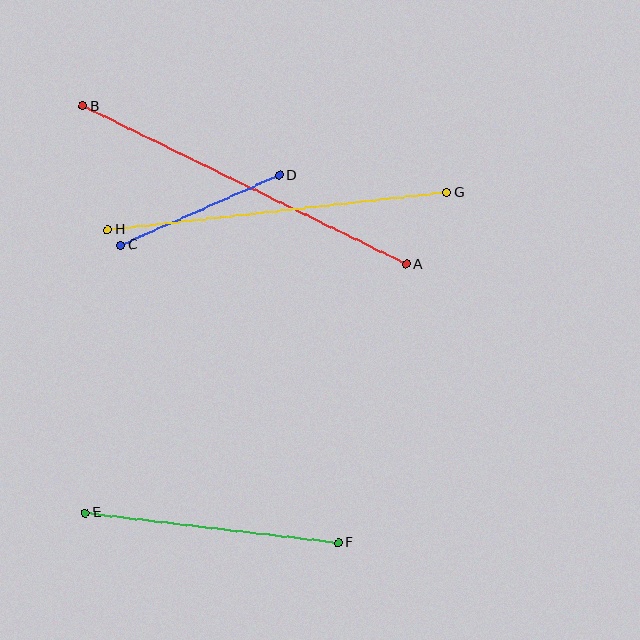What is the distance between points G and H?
The distance is approximately 341 pixels.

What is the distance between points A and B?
The distance is approximately 360 pixels.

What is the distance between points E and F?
The distance is approximately 255 pixels.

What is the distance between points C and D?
The distance is approximately 174 pixels.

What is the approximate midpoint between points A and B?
The midpoint is at approximately (245, 185) pixels.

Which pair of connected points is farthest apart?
Points A and B are farthest apart.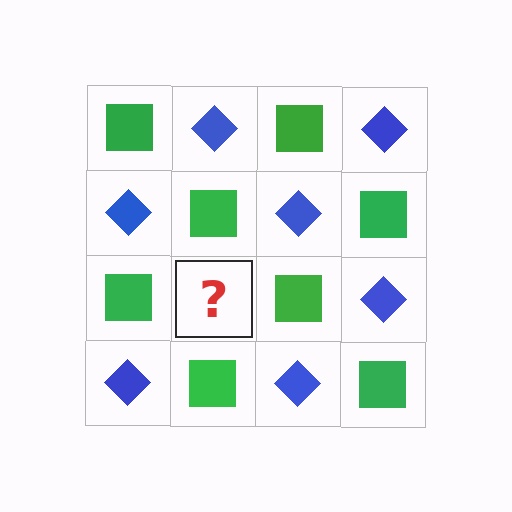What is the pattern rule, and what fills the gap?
The rule is that it alternates green square and blue diamond in a checkerboard pattern. The gap should be filled with a blue diamond.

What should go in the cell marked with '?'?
The missing cell should contain a blue diamond.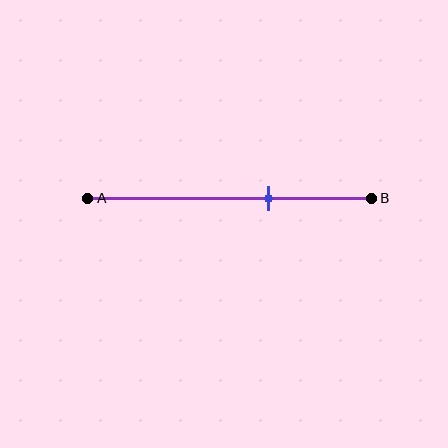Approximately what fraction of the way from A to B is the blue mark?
The blue mark is approximately 65% of the way from A to B.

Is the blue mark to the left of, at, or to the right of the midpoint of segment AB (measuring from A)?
The blue mark is to the right of the midpoint of segment AB.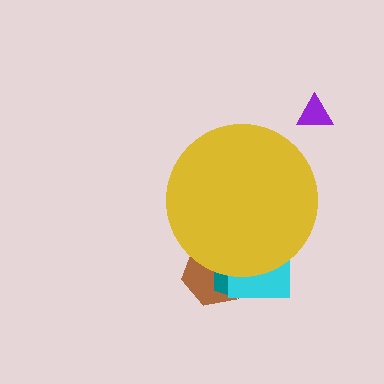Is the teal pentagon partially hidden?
Yes, the teal pentagon is partially hidden behind the yellow circle.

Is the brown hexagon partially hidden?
Yes, the brown hexagon is partially hidden behind the yellow circle.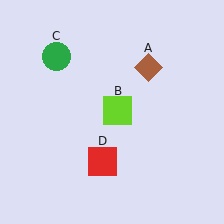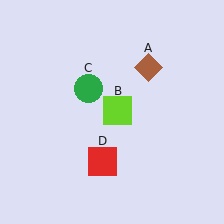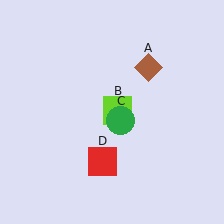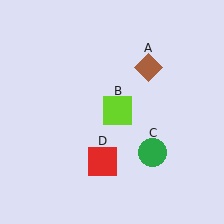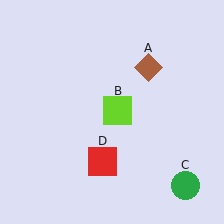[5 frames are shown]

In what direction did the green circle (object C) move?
The green circle (object C) moved down and to the right.